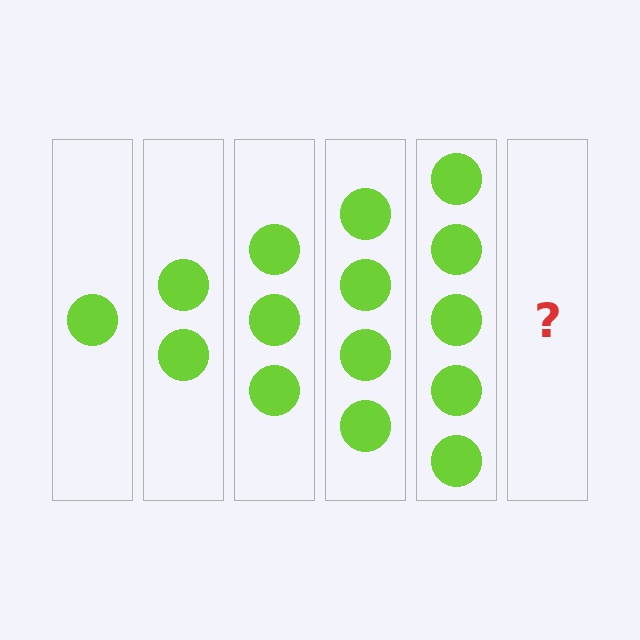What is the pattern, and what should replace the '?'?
The pattern is that each step adds one more circle. The '?' should be 6 circles.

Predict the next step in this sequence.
The next step is 6 circles.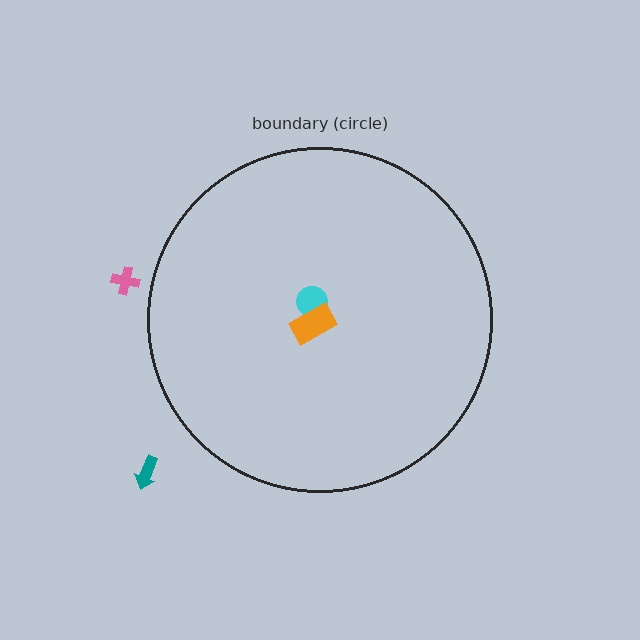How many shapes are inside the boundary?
2 inside, 2 outside.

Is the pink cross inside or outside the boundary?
Outside.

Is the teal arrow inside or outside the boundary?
Outside.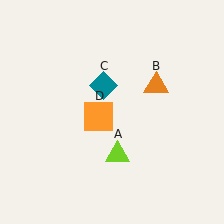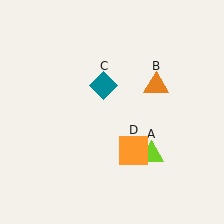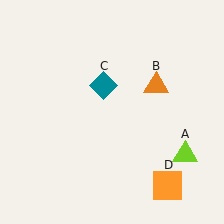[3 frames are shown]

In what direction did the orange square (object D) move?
The orange square (object D) moved down and to the right.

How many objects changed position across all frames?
2 objects changed position: lime triangle (object A), orange square (object D).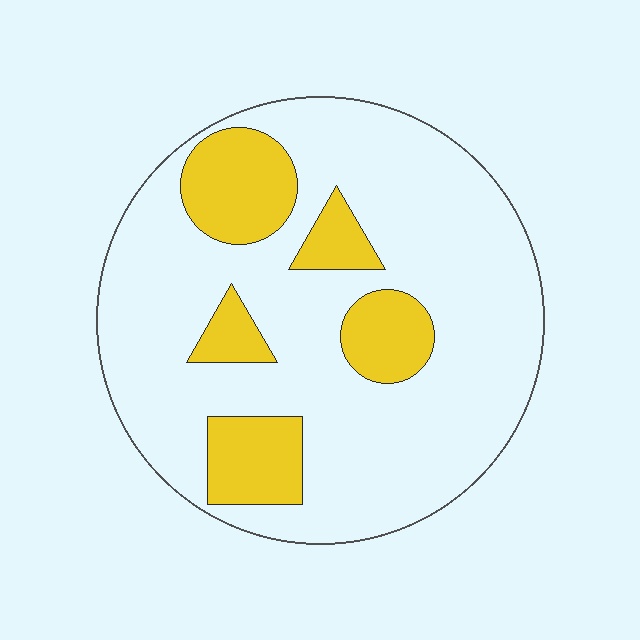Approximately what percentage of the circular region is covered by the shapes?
Approximately 20%.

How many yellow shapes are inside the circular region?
5.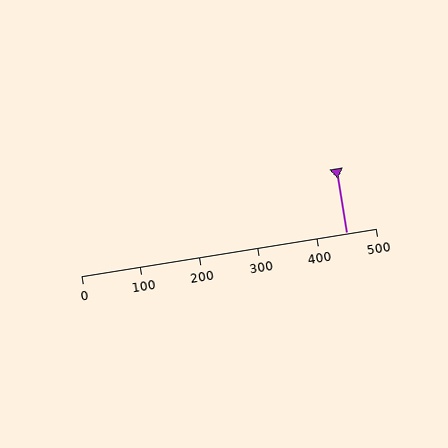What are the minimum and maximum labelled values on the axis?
The axis runs from 0 to 500.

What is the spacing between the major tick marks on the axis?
The major ticks are spaced 100 apart.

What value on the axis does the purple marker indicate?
The marker indicates approximately 450.